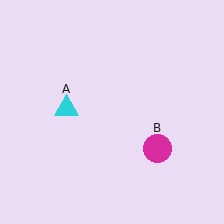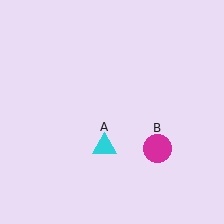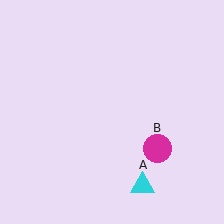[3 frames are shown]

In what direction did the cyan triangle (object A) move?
The cyan triangle (object A) moved down and to the right.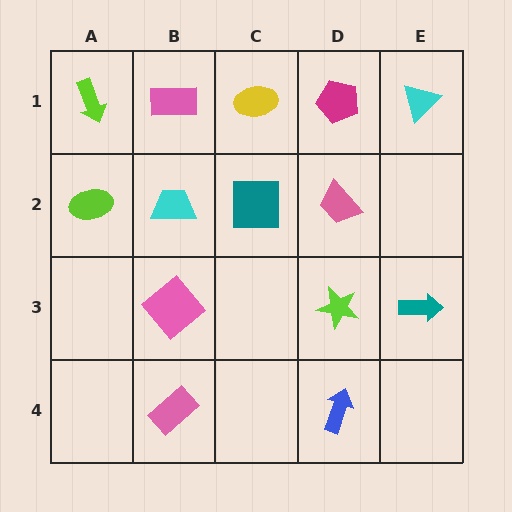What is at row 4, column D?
A blue arrow.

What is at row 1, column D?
A magenta pentagon.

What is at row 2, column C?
A teal square.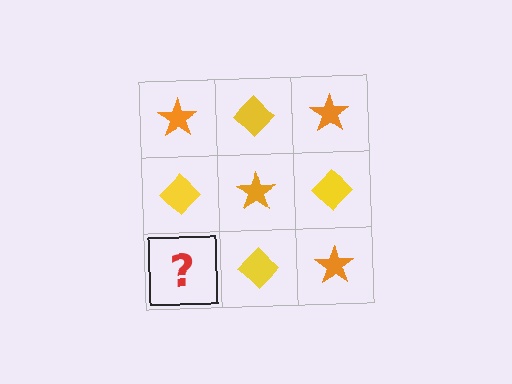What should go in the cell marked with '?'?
The missing cell should contain an orange star.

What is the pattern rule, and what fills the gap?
The rule is that it alternates orange star and yellow diamond in a checkerboard pattern. The gap should be filled with an orange star.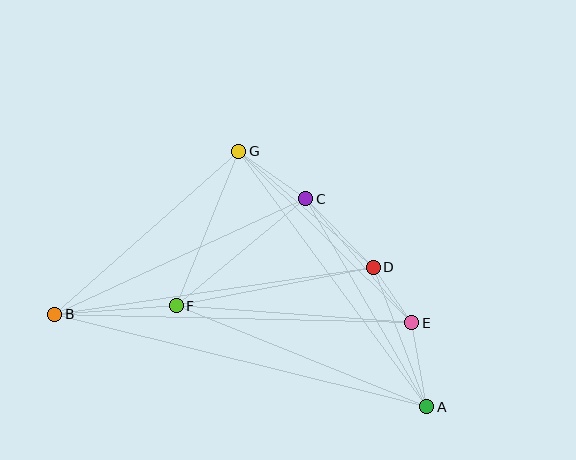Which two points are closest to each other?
Points D and E are closest to each other.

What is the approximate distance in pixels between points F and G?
The distance between F and G is approximately 166 pixels.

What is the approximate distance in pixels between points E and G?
The distance between E and G is approximately 244 pixels.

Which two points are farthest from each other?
Points A and B are farthest from each other.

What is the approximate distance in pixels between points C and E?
The distance between C and E is approximately 163 pixels.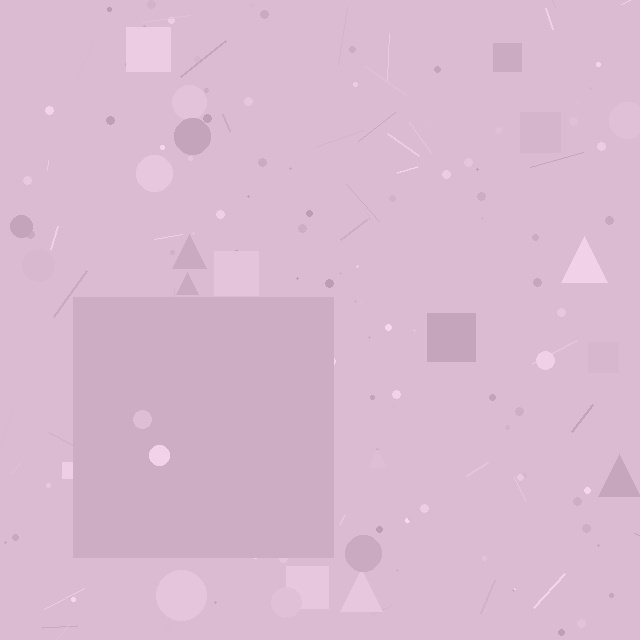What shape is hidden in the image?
A square is hidden in the image.